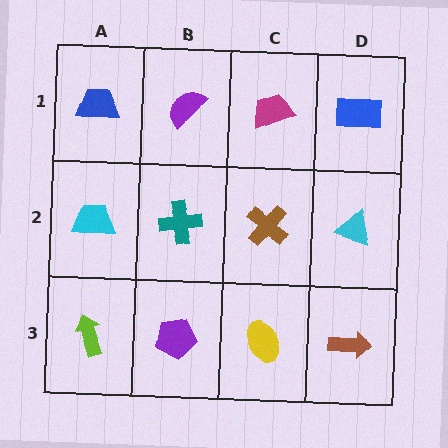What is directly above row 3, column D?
A cyan triangle.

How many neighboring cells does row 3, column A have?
2.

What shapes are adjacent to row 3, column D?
A cyan triangle (row 2, column D), a yellow ellipse (row 3, column C).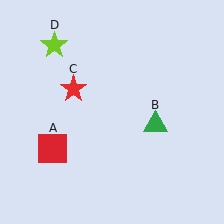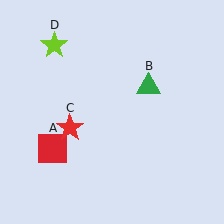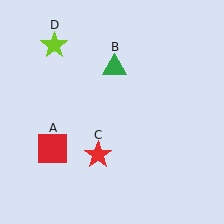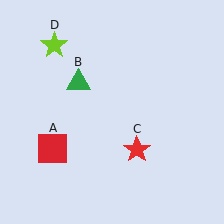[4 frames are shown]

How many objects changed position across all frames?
2 objects changed position: green triangle (object B), red star (object C).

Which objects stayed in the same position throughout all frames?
Red square (object A) and lime star (object D) remained stationary.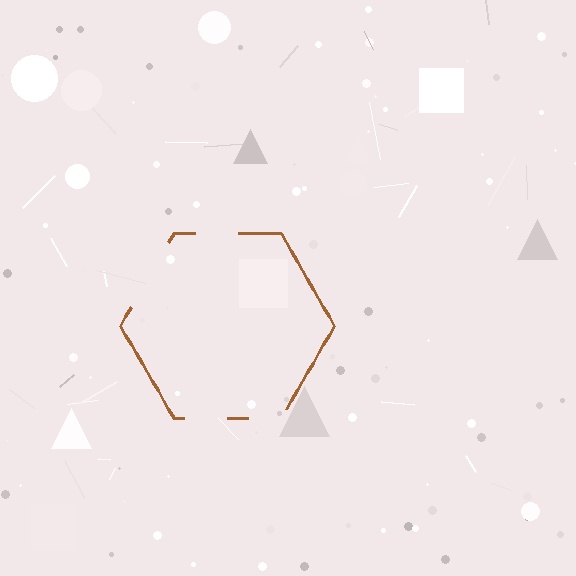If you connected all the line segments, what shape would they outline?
They would outline a hexagon.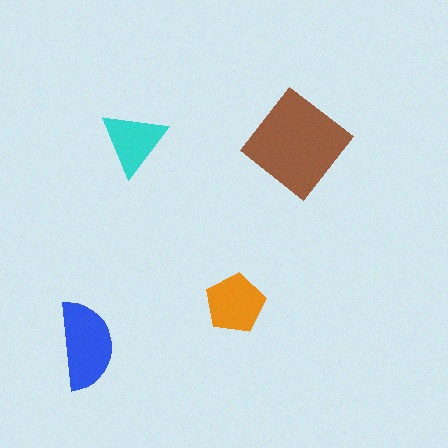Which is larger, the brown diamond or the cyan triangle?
The brown diamond.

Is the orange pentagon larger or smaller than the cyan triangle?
Larger.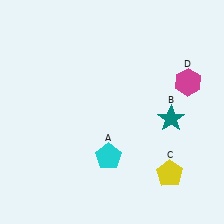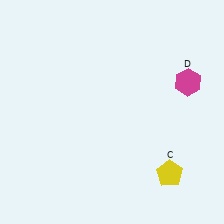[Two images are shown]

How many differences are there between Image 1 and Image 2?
There are 2 differences between the two images.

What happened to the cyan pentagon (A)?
The cyan pentagon (A) was removed in Image 2. It was in the bottom-left area of Image 1.